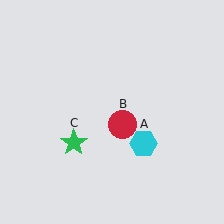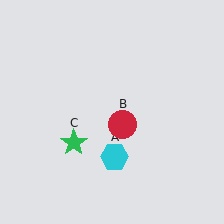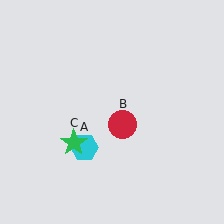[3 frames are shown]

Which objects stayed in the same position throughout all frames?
Red circle (object B) and green star (object C) remained stationary.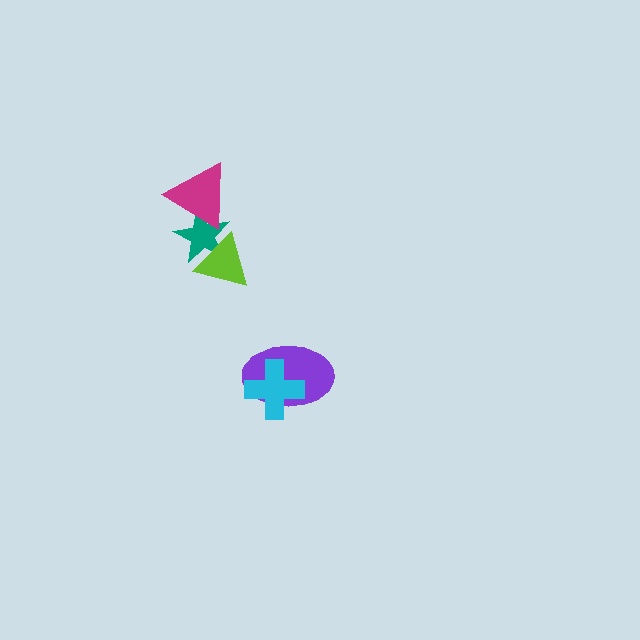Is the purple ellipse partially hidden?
Yes, it is partially covered by another shape.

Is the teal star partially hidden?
Yes, it is partially covered by another shape.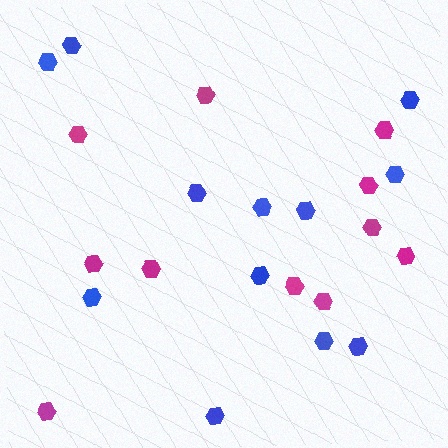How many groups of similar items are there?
There are 2 groups: one group of blue hexagons (12) and one group of magenta hexagons (11).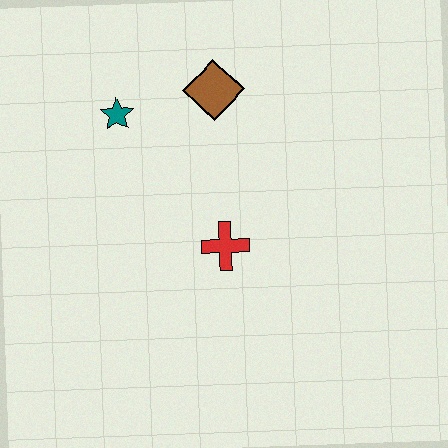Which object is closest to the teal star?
The brown diamond is closest to the teal star.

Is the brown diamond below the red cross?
No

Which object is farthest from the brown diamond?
The red cross is farthest from the brown diamond.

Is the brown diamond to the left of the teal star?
No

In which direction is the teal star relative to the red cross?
The teal star is above the red cross.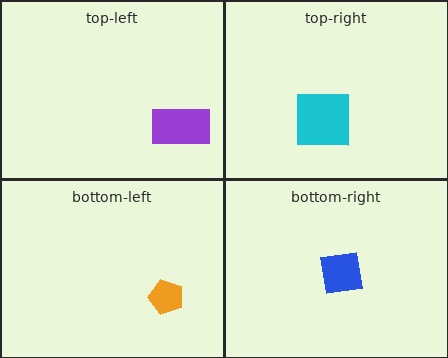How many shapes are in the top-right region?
1.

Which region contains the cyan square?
The top-right region.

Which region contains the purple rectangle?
The top-left region.